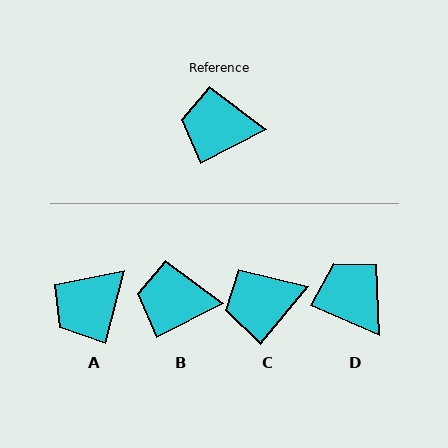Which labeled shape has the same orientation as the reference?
B.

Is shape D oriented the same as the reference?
No, it is off by about 51 degrees.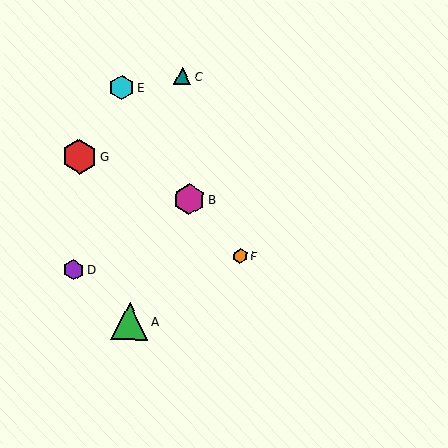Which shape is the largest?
The green triangle (labeled A) is the largest.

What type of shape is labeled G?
Shape G is a red hexagon.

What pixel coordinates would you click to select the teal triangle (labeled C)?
Click at (182, 76) to select the teal triangle C.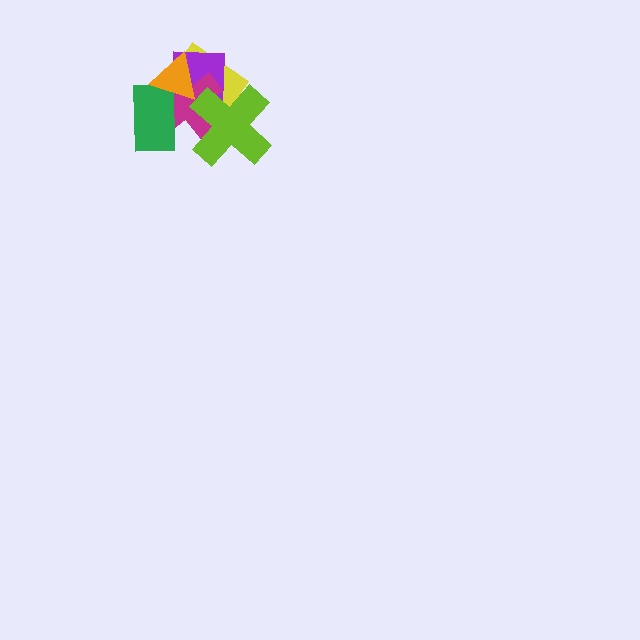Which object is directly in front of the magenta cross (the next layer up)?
The green rectangle is directly in front of the magenta cross.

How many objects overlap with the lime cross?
3 objects overlap with the lime cross.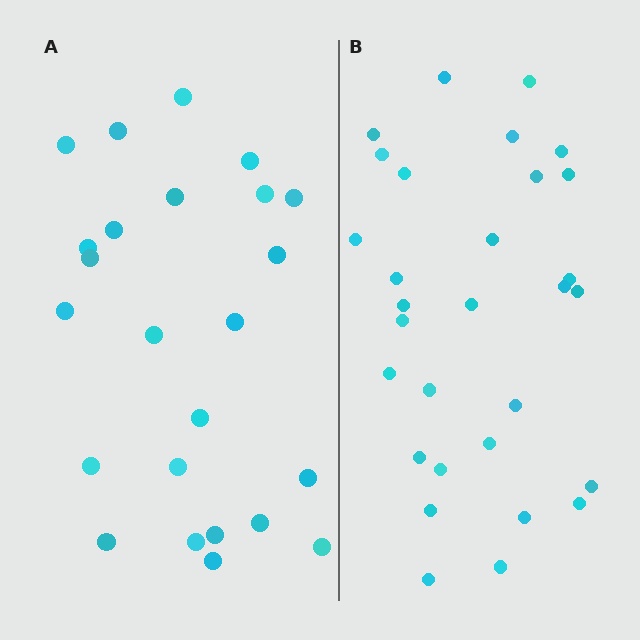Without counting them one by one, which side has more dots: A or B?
Region B (the right region) has more dots.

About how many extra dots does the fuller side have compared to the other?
Region B has about 6 more dots than region A.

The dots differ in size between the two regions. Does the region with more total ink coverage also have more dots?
No. Region A has more total ink coverage because its dots are larger, but region B actually contains more individual dots. Total area can be misleading — the number of items is what matters here.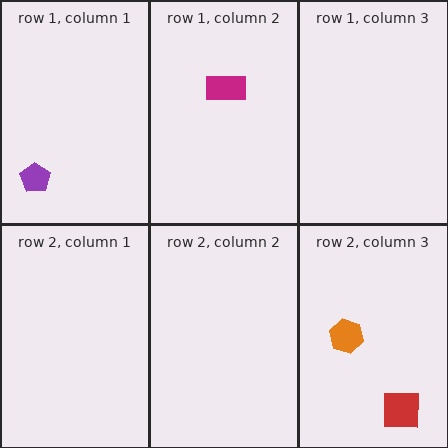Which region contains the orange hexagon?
The row 2, column 3 region.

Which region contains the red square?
The row 2, column 3 region.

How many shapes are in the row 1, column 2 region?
1.